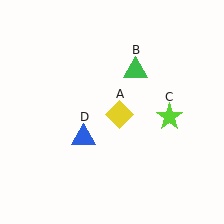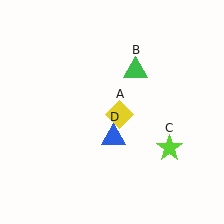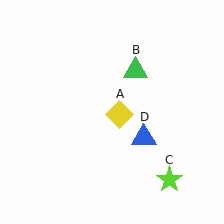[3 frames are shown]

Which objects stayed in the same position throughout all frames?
Yellow diamond (object A) and green triangle (object B) remained stationary.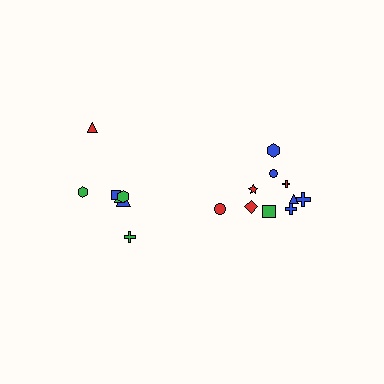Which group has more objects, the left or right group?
The right group.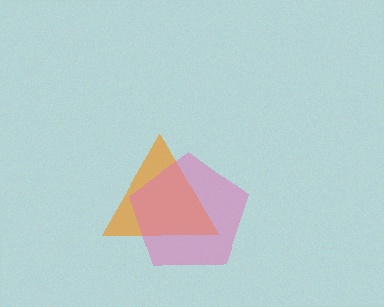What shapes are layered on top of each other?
The layered shapes are: an orange triangle, a pink pentagon.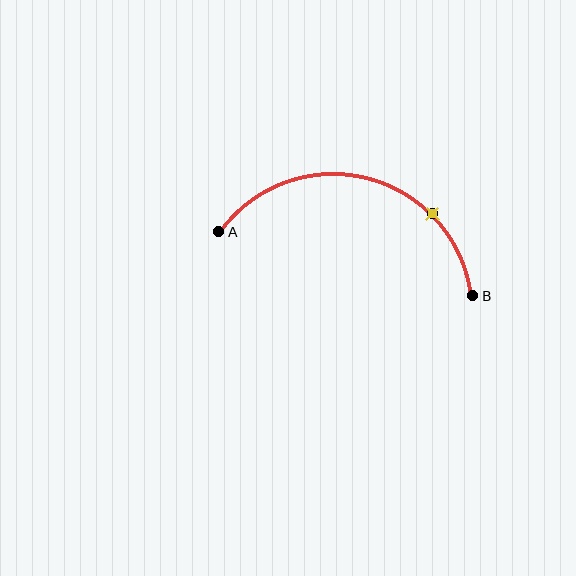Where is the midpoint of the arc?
The arc midpoint is the point on the curve farthest from the straight line joining A and B. It sits above that line.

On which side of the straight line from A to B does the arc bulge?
The arc bulges above the straight line connecting A and B.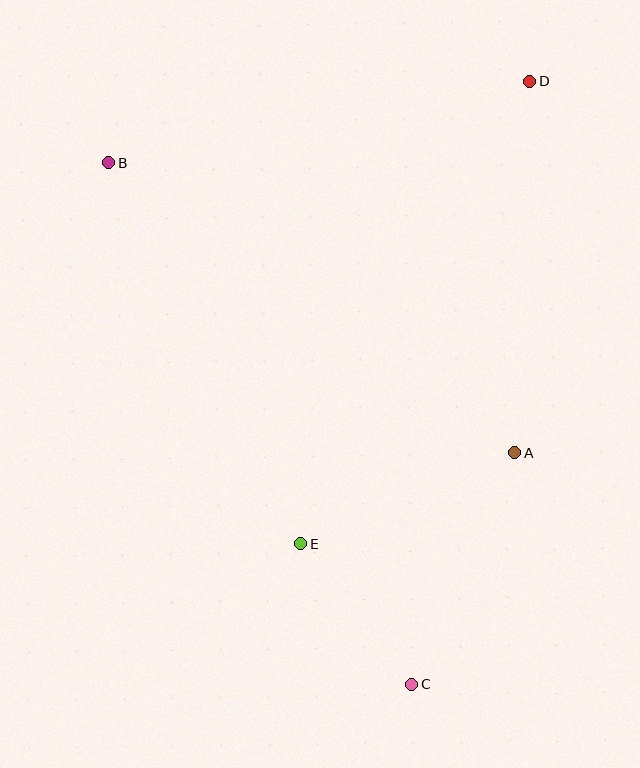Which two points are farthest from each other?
Points C and D are farthest from each other.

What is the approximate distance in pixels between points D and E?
The distance between D and E is approximately 516 pixels.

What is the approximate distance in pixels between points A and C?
The distance between A and C is approximately 253 pixels.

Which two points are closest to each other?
Points C and E are closest to each other.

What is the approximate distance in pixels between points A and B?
The distance between A and B is approximately 499 pixels.